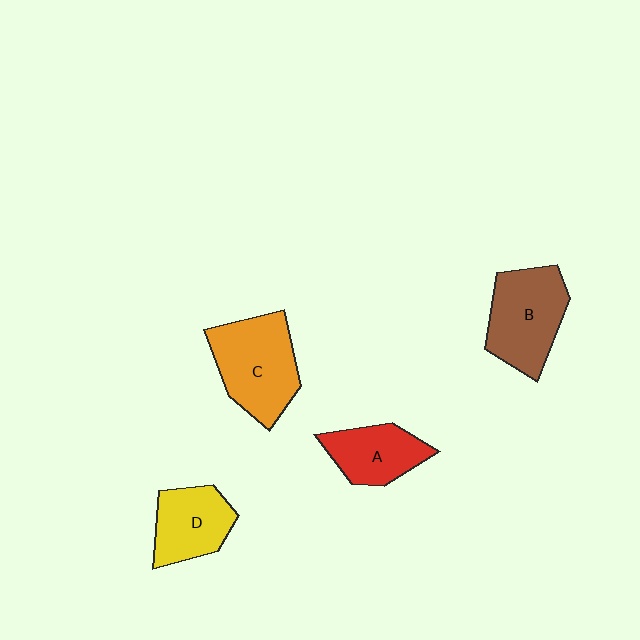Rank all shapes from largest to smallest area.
From largest to smallest: C (orange), B (brown), D (yellow), A (red).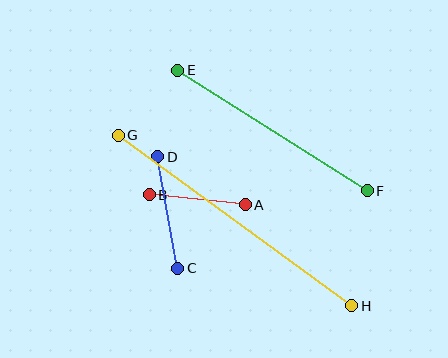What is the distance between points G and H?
The distance is approximately 289 pixels.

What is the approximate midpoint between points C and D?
The midpoint is at approximately (168, 212) pixels.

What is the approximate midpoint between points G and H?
The midpoint is at approximately (235, 220) pixels.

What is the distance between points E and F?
The distance is approximately 225 pixels.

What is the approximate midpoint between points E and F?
The midpoint is at approximately (272, 131) pixels.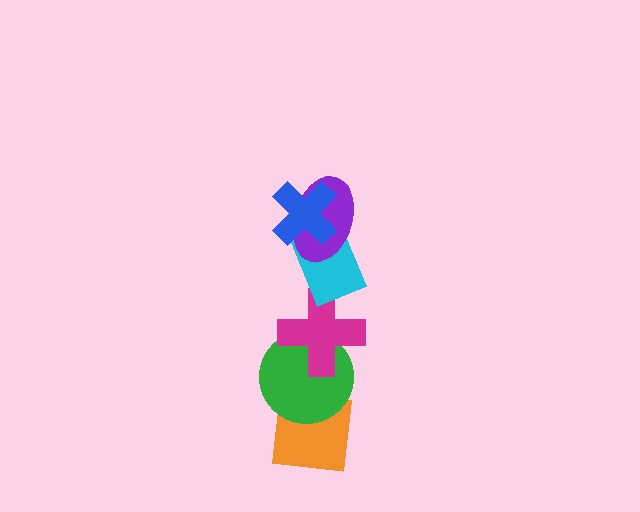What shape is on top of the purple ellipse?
The blue cross is on top of the purple ellipse.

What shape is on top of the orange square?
The green circle is on top of the orange square.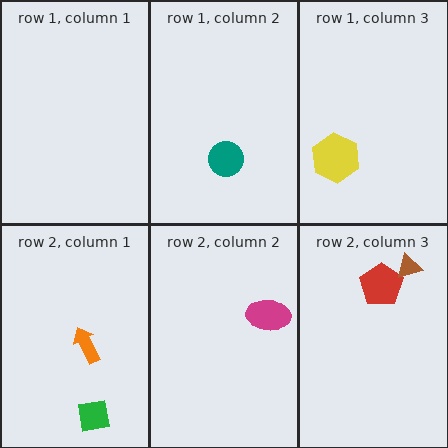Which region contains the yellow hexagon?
The row 1, column 3 region.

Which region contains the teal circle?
The row 1, column 2 region.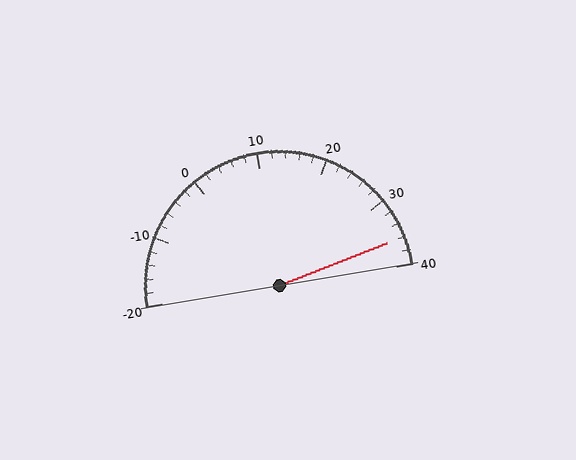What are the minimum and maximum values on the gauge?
The gauge ranges from -20 to 40.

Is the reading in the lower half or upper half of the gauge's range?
The reading is in the upper half of the range (-20 to 40).